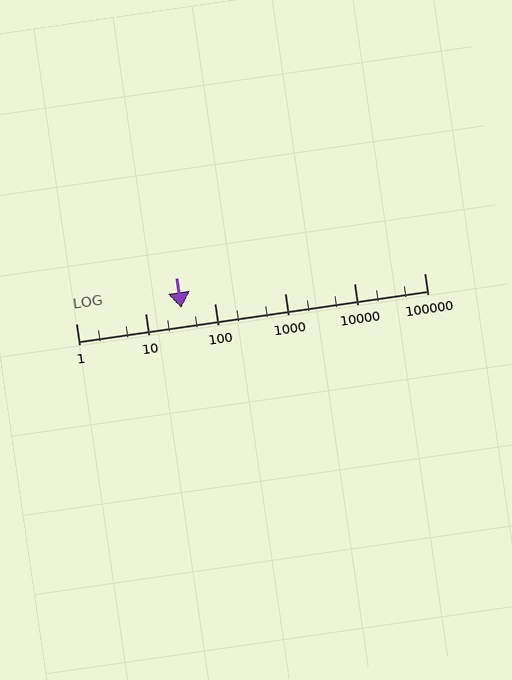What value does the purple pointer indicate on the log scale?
The pointer indicates approximately 33.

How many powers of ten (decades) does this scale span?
The scale spans 5 decades, from 1 to 100000.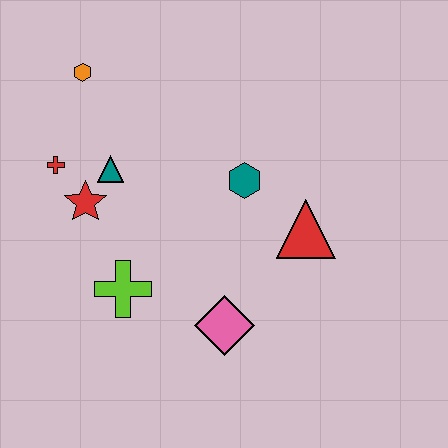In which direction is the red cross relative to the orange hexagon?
The red cross is below the orange hexagon.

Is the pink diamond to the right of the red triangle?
No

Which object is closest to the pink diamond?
The lime cross is closest to the pink diamond.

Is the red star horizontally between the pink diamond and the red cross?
Yes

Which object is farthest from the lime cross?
The orange hexagon is farthest from the lime cross.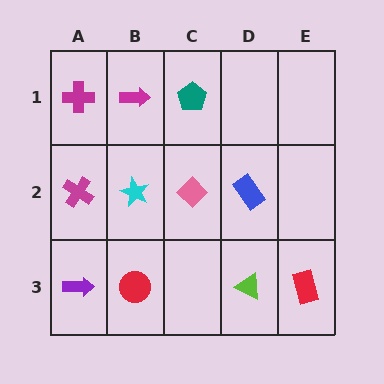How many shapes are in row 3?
4 shapes.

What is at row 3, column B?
A red circle.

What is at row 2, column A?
A magenta cross.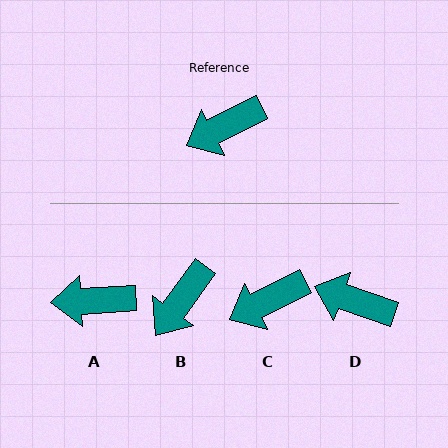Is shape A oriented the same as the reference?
No, it is off by about 24 degrees.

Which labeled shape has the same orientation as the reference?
C.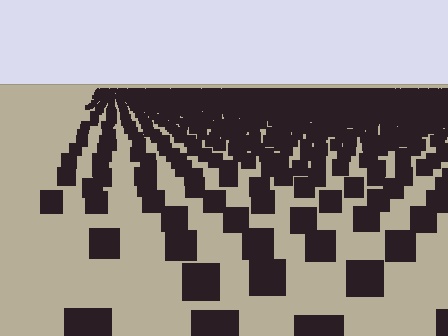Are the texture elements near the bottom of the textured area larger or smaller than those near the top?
Larger. Near the bottom, elements are closer to the viewer and appear at a bigger on-screen size.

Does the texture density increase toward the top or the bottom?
Density increases toward the top.